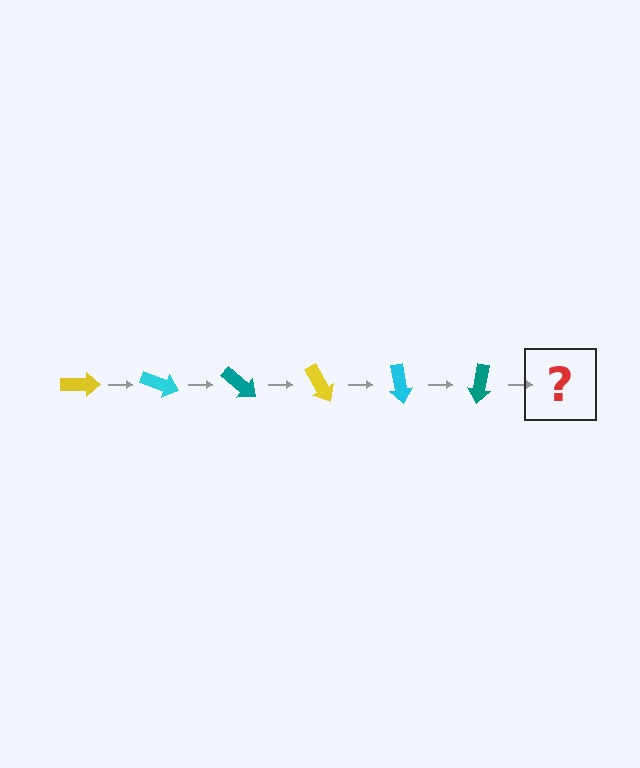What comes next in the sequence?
The next element should be a yellow arrow, rotated 120 degrees from the start.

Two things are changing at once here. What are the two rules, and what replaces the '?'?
The two rules are that it rotates 20 degrees each step and the color cycles through yellow, cyan, and teal. The '?' should be a yellow arrow, rotated 120 degrees from the start.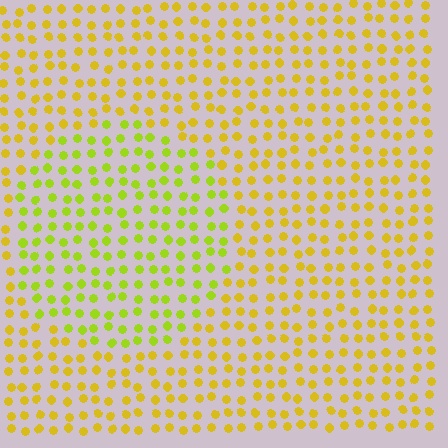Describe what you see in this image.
The image is filled with small yellow elements in a uniform arrangement. A circle-shaped region is visible where the elements are tinted to a slightly different hue, forming a subtle color boundary.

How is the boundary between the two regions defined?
The boundary is defined purely by a slight shift in hue (about 29 degrees). Spacing, size, and orientation are identical on both sides.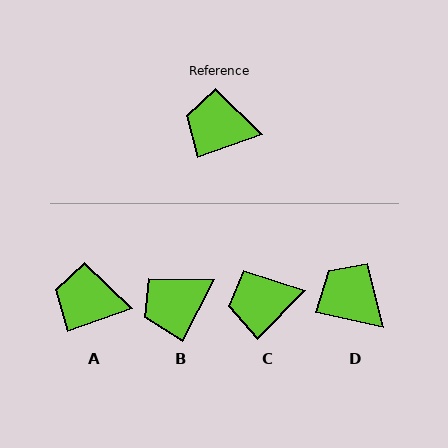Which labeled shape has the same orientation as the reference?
A.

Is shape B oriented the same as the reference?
No, it is off by about 43 degrees.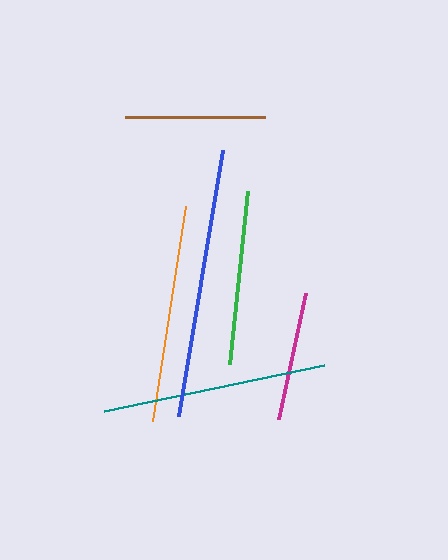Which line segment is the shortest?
The magenta line is the shortest at approximately 129 pixels.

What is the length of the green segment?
The green segment is approximately 174 pixels long.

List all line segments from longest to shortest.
From longest to shortest: blue, teal, orange, green, brown, magenta.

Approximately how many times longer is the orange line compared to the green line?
The orange line is approximately 1.2 times the length of the green line.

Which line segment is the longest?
The blue line is the longest at approximately 269 pixels.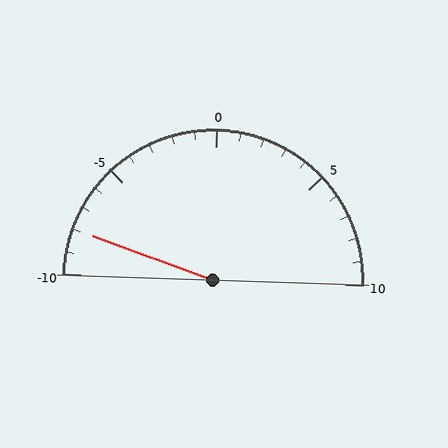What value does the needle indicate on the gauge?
The needle indicates approximately -8.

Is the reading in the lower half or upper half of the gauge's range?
The reading is in the lower half of the range (-10 to 10).